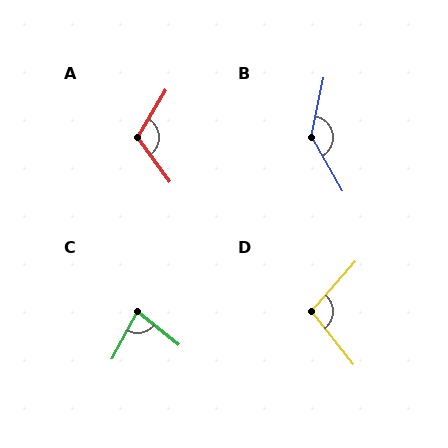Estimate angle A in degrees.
Approximately 112 degrees.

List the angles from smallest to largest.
C (79°), D (100°), A (112°), B (138°).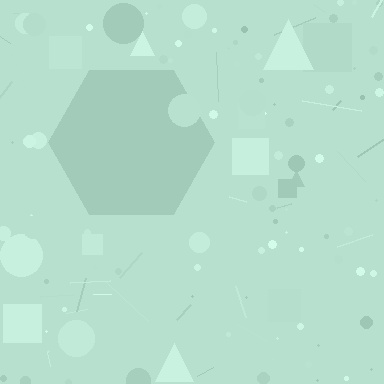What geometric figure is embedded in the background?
A hexagon is embedded in the background.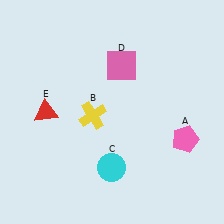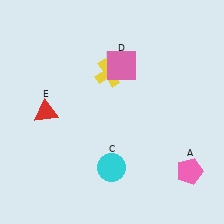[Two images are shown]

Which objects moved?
The objects that moved are: the pink pentagon (A), the yellow cross (B).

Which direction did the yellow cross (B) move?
The yellow cross (B) moved up.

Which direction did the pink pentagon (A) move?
The pink pentagon (A) moved down.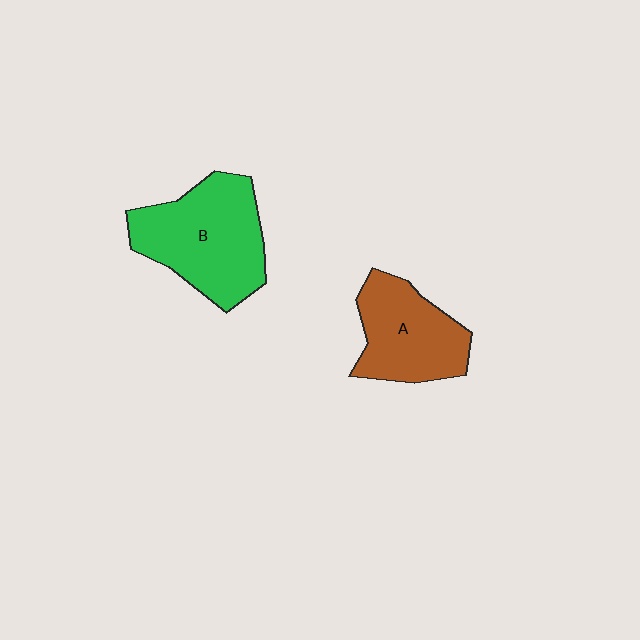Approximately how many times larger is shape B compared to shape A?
Approximately 1.3 times.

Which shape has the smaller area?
Shape A (brown).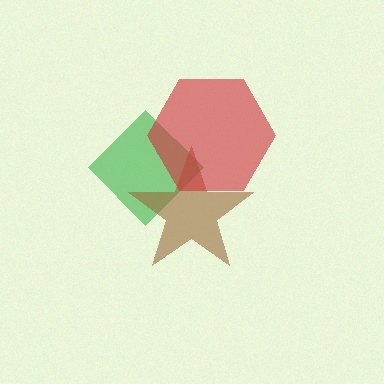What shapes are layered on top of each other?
The layered shapes are: a green diamond, a brown star, a red hexagon.